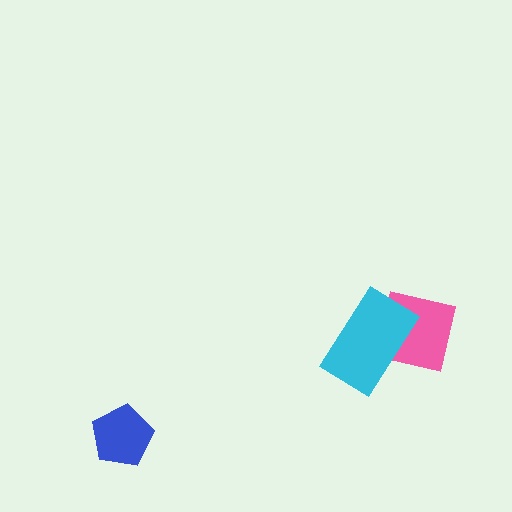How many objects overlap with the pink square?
1 object overlaps with the pink square.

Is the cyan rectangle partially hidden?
No, no other shape covers it.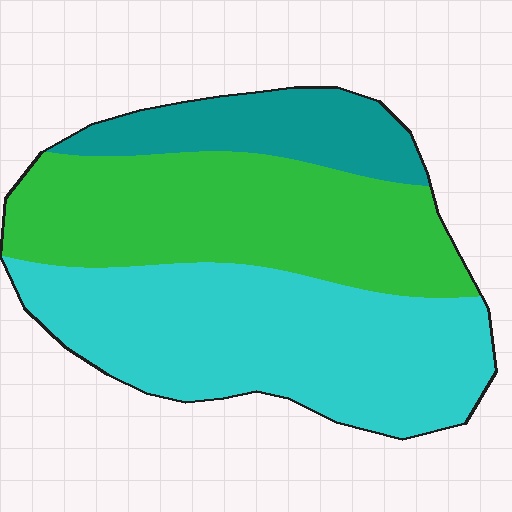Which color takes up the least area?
Teal, at roughly 15%.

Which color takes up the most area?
Cyan, at roughly 45%.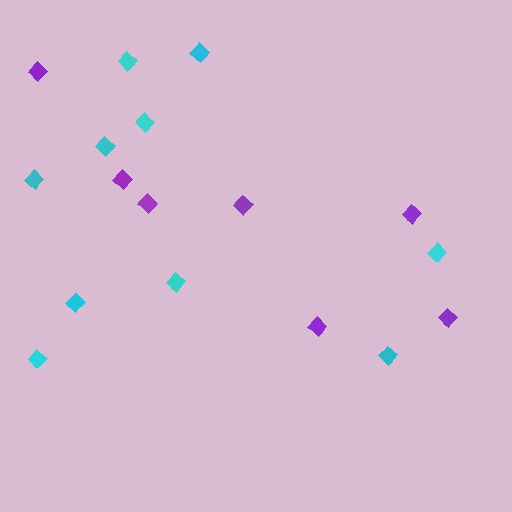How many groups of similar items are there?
There are 2 groups: one group of cyan diamonds (10) and one group of purple diamonds (7).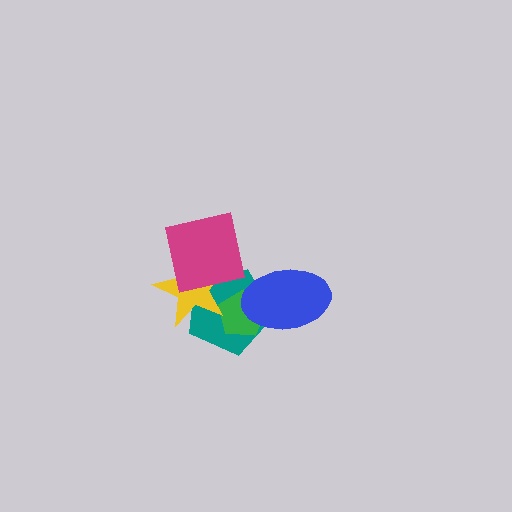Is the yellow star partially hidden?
Yes, it is partially covered by another shape.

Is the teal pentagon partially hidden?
Yes, it is partially covered by another shape.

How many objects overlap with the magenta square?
2 objects overlap with the magenta square.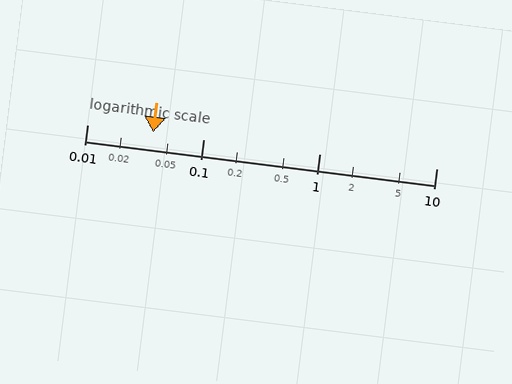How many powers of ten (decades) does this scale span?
The scale spans 3 decades, from 0.01 to 10.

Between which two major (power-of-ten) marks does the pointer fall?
The pointer is between 0.01 and 0.1.